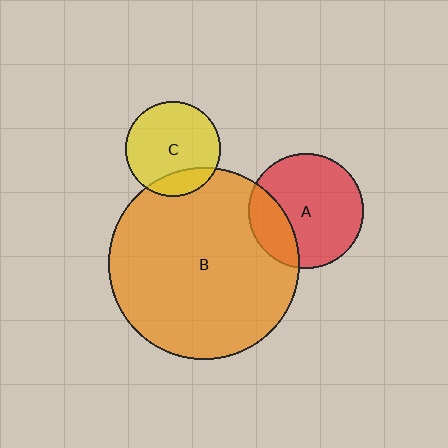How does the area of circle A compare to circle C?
Approximately 1.4 times.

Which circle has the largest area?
Circle B (orange).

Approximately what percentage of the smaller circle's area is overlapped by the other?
Approximately 15%.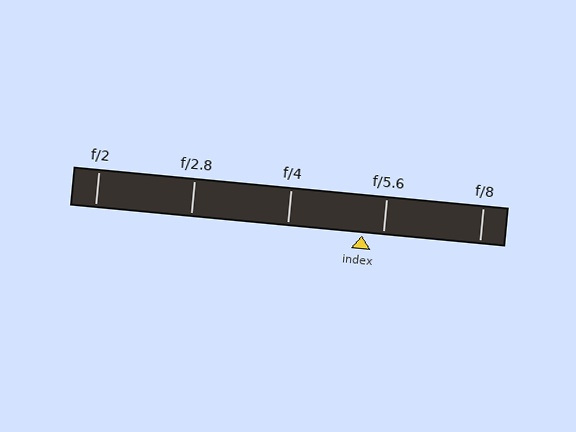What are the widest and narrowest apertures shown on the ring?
The widest aperture shown is f/2 and the narrowest is f/8.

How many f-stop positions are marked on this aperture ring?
There are 5 f-stop positions marked.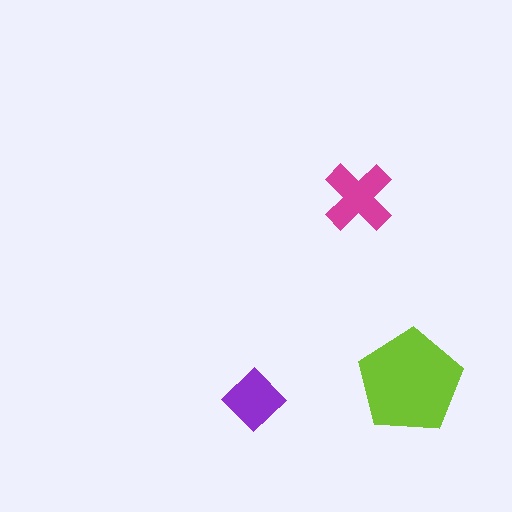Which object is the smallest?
The purple diamond.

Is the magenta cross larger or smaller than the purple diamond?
Larger.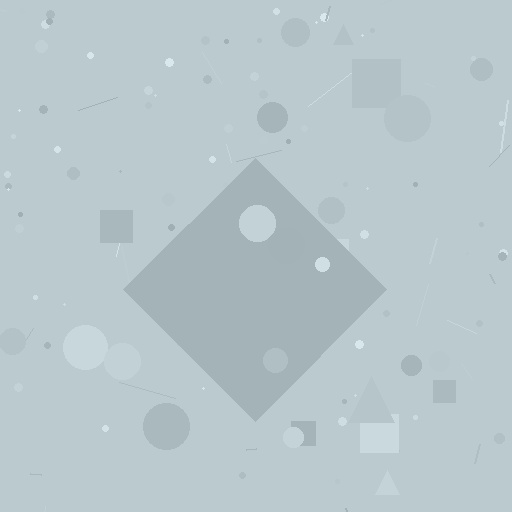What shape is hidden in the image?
A diamond is hidden in the image.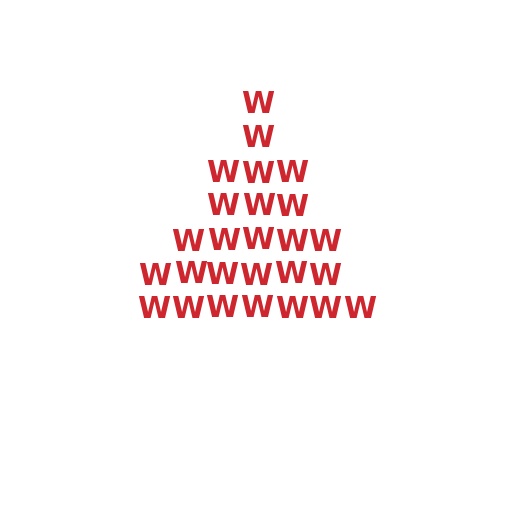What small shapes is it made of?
It is made of small letter W's.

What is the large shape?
The large shape is a triangle.